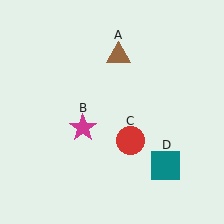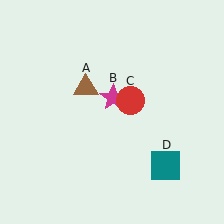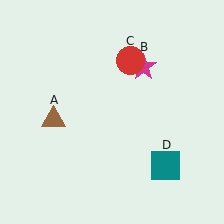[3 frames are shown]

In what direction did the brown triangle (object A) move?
The brown triangle (object A) moved down and to the left.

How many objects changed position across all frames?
3 objects changed position: brown triangle (object A), magenta star (object B), red circle (object C).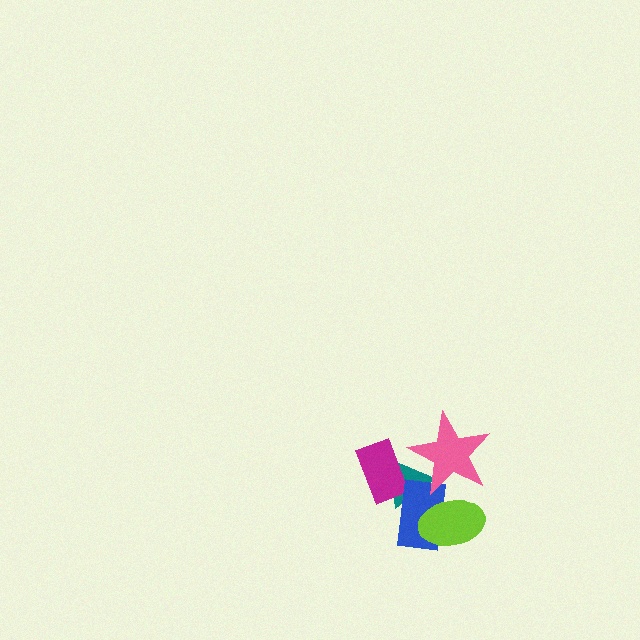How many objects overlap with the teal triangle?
3 objects overlap with the teal triangle.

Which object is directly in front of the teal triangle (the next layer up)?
The magenta rectangle is directly in front of the teal triangle.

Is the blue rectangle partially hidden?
Yes, it is partially covered by another shape.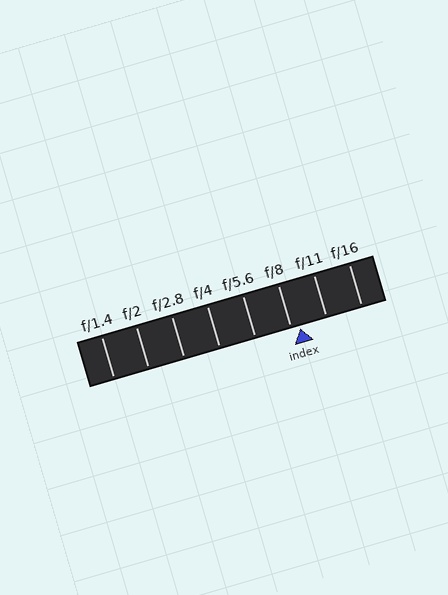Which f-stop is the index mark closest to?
The index mark is closest to f/8.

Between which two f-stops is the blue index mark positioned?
The index mark is between f/8 and f/11.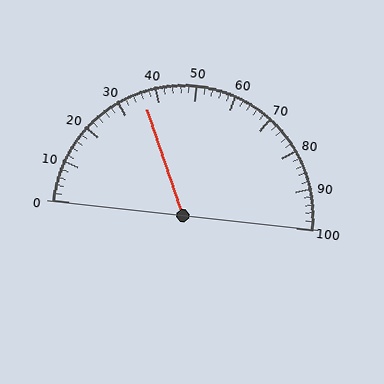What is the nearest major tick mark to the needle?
The nearest major tick mark is 40.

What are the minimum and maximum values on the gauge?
The gauge ranges from 0 to 100.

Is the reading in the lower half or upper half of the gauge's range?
The reading is in the lower half of the range (0 to 100).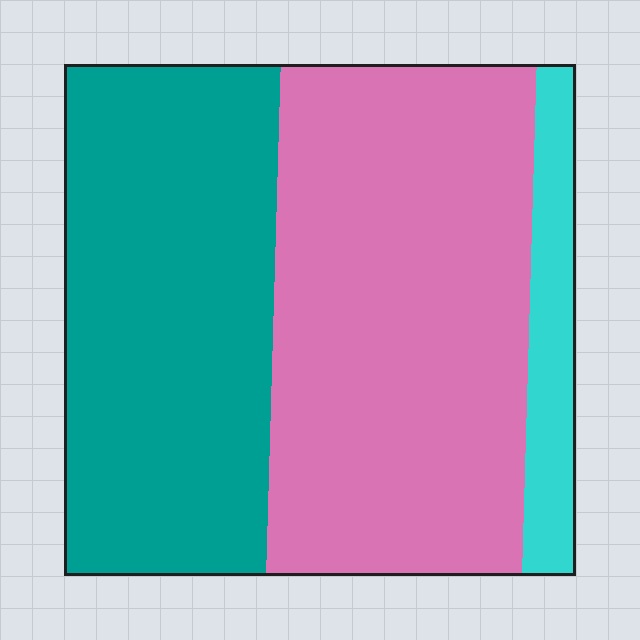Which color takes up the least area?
Cyan, at roughly 10%.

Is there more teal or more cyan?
Teal.